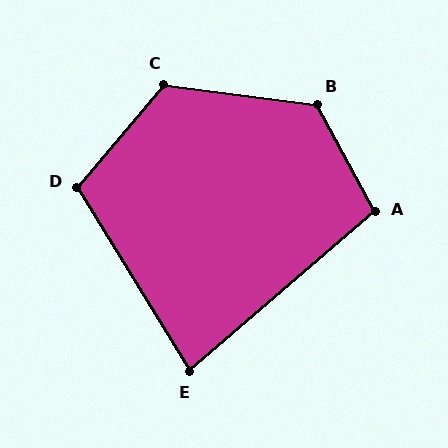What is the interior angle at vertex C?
Approximately 123 degrees (obtuse).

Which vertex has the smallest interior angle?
E, at approximately 81 degrees.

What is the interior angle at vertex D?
Approximately 108 degrees (obtuse).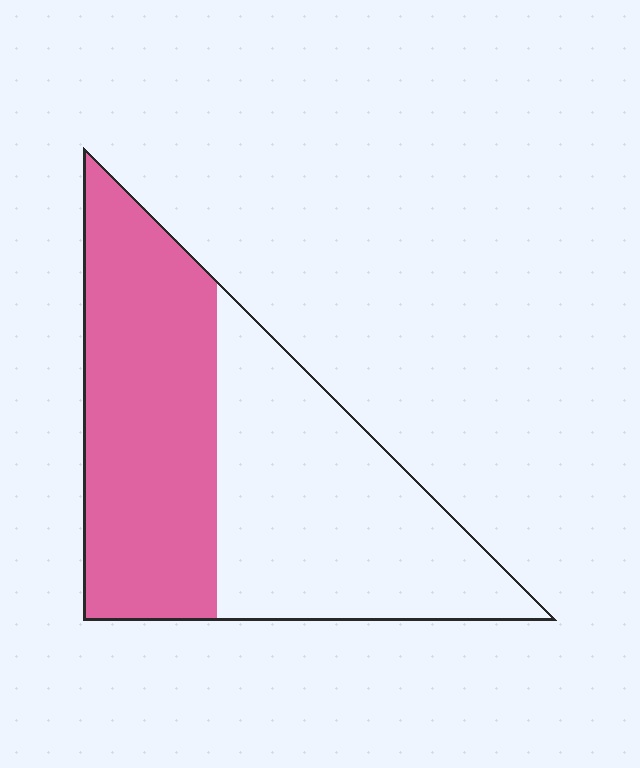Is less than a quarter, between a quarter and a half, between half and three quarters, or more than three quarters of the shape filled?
Between a quarter and a half.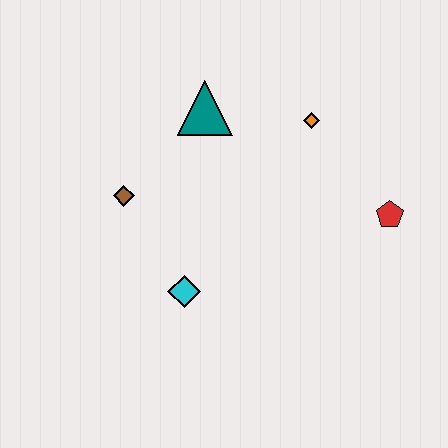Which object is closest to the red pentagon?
The orange diamond is closest to the red pentagon.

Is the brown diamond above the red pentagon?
Yes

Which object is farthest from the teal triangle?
The red pentagon is farthest from the teal triangle.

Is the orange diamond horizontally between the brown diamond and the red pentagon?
Yes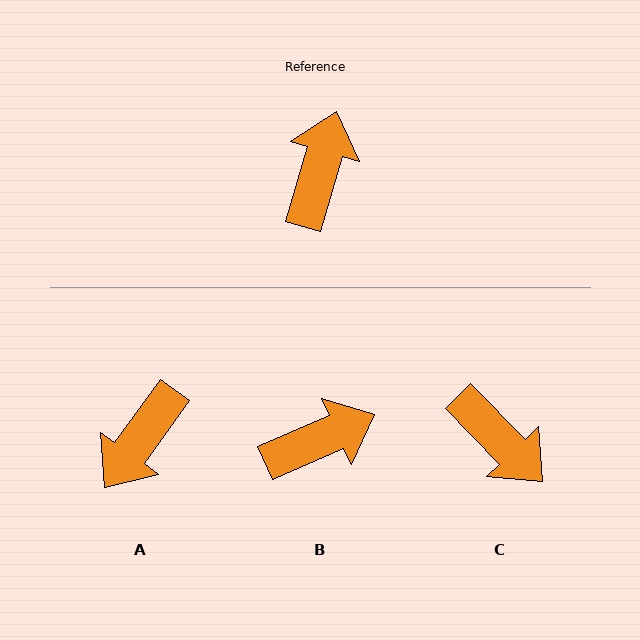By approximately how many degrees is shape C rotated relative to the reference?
Approximately 119 degrees clockwise.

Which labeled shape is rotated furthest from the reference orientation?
A, about 160 degrees away.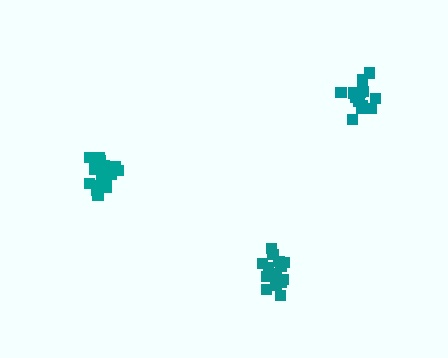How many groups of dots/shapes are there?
There are 3 groups.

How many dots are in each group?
Group 1: 17 dots, Group 2: 18 dots, Group 3: 16 dots (51 total).